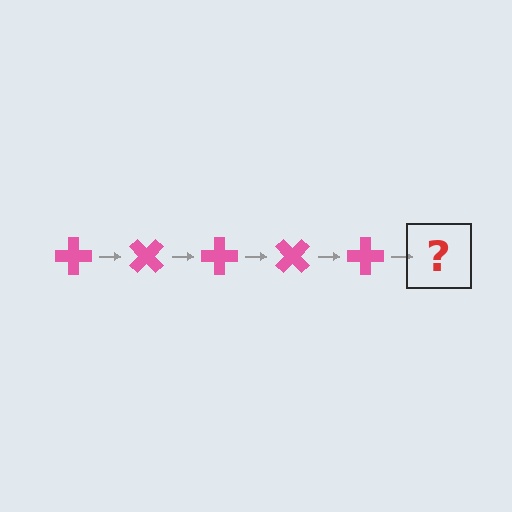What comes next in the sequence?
The next element should be a pink cross rotated 225 degrees.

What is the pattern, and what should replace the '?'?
The pattern is that the cross rotates 45 degrees each step. The '?' should be a pink cross rotated 225 degrees.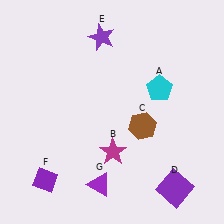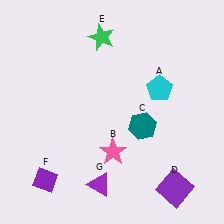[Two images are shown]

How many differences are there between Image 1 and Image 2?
There are 3 differences between the two images.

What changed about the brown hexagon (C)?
In Image 1, C is brown. In Image 2, it changed to teal.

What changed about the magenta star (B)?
In Image 1, B is magenta. In Image 2, it changed to pink.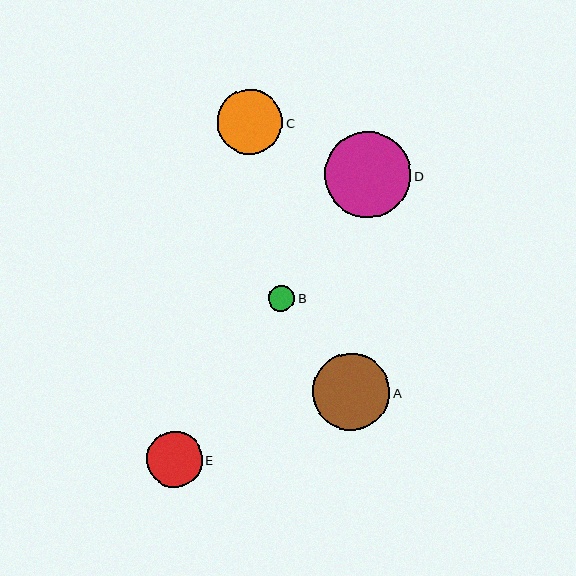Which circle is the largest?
Circle D is the largest with a size of approximately 86 pixels.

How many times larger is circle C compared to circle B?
Circle C is approximately 2.5 times the size of circle B.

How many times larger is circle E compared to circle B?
Circle E is approximately 2.1 times the size of circle B.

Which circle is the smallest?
Circle B is the smallest with a size of approximately 27 pixels.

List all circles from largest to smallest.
From largest to smallest: D, A, C, E, B.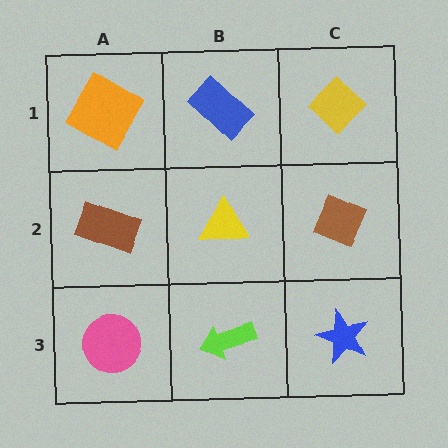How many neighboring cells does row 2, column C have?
3.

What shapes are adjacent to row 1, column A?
A brown rectangle (row 2, column A), a blue rectangle (row 1, column B).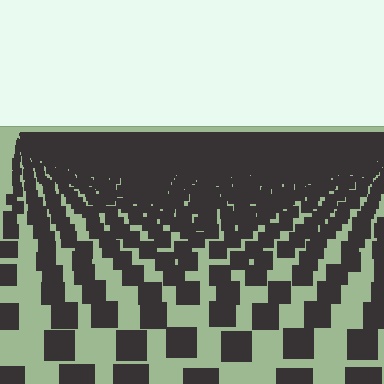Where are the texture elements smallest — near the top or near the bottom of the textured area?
Near the top.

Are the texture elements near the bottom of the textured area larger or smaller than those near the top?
Larger. Near the bottom, elements are closer to the viewer and appear at a bigger on-screen size.